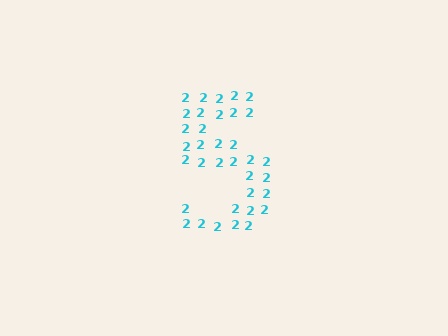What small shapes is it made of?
It is made of small digit 2's.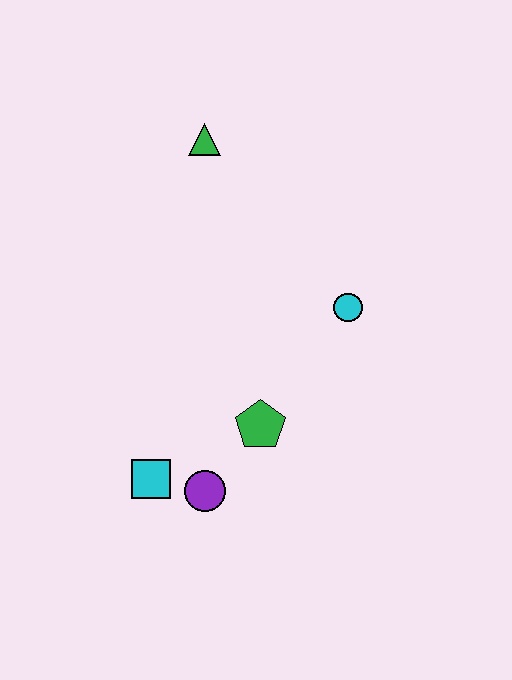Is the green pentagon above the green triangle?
No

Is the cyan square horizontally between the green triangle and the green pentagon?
No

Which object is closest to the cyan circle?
The green pentagon is closest to the cyan circle.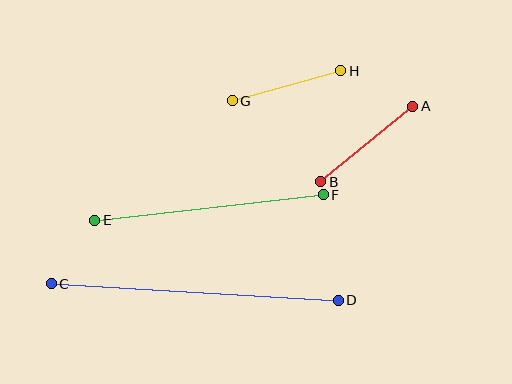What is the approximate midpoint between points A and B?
The midpoint is at approximately (367, 144) pixels.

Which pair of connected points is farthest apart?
Points C and D are farthest apart.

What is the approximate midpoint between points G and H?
The midpoint is at approximately (286, 86) pixels.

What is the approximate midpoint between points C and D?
The midpoint is at approximately (195, 292) pixels.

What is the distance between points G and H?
The distance is approximately 112 pixels.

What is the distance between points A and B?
The distance is approximately 119 pixels.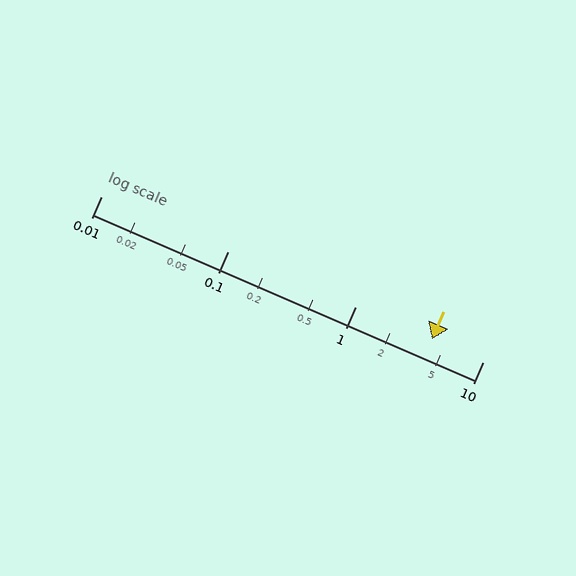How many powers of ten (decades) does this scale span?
The scale spans 3 decades, from 0.01 to 10.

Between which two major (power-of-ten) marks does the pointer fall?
The pointer is between 1 and 10.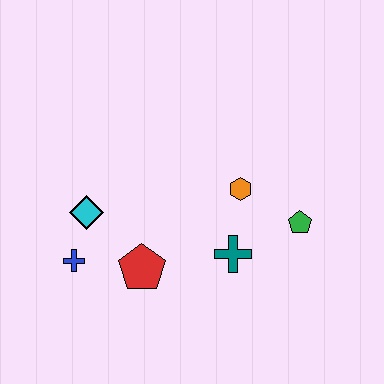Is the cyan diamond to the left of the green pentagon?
Yes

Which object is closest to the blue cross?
The cyan diamond is closest to the blue cross.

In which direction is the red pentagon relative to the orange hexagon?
The red pentagon is to the left of the orange hexagon.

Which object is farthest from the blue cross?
The green pentagon is farthest from the blue cross.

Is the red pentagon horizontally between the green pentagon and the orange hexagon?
No